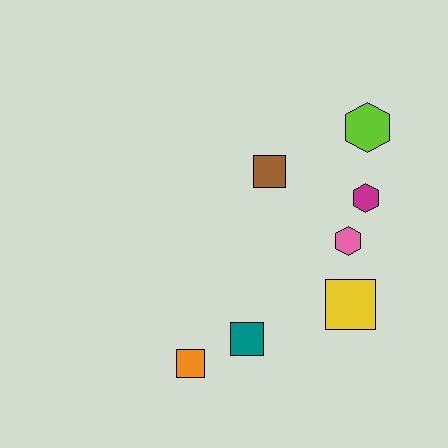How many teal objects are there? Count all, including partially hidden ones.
There is 1 teal object.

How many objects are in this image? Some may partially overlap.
There are 7 objects.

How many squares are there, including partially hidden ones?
There are 4 squares.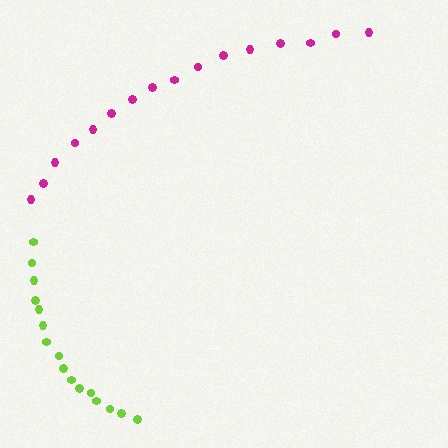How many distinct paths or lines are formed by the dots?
There are 2 distinct paths.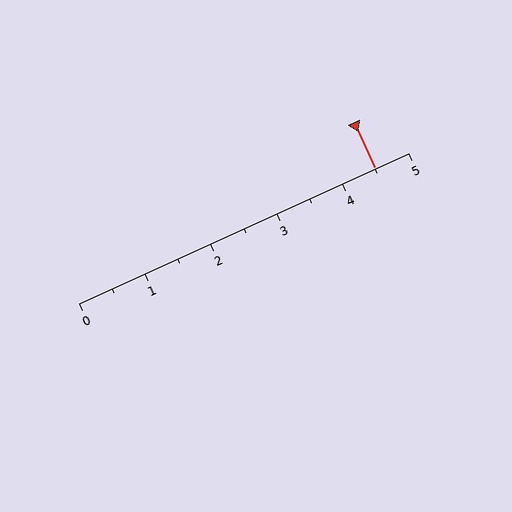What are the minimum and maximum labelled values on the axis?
The axis runs from 0 to 5.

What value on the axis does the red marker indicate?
The marker indicates approximately 4.5.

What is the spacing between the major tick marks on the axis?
The major ticks are spaced 1 apart.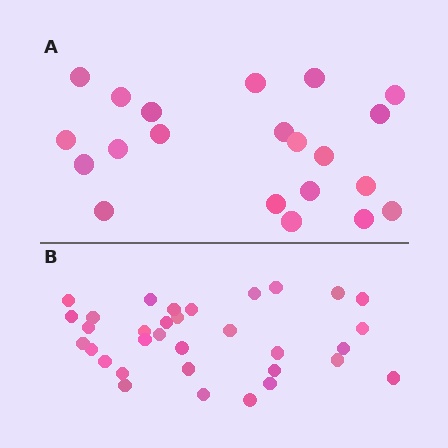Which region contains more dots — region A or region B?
Region B (the bottom region) has more dots.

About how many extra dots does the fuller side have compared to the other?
Region B has roughly 12 or so more dots than region A.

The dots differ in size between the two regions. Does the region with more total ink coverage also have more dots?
No. Region A has more total ink coverage because its dots are larger, but region B actually contains more individual dots. Total area can be misleading — the number of items is what matters here.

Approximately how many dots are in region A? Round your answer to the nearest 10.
About 20 dots. (The exact count is 21, which rounds to 20.)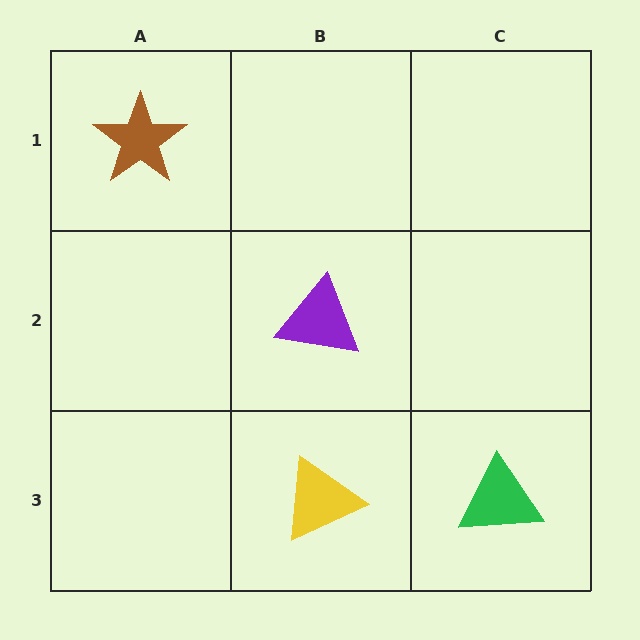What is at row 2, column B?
A purple triangle.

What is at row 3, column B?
A yellow triangle.